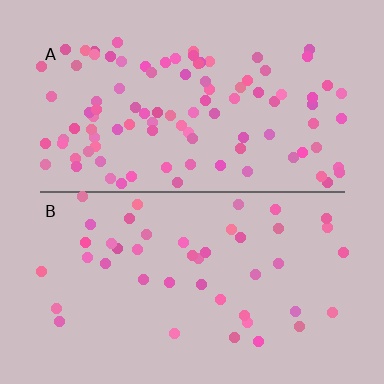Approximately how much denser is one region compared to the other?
Approximately 2.2× — region A over region B.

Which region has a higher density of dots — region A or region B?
A (the top).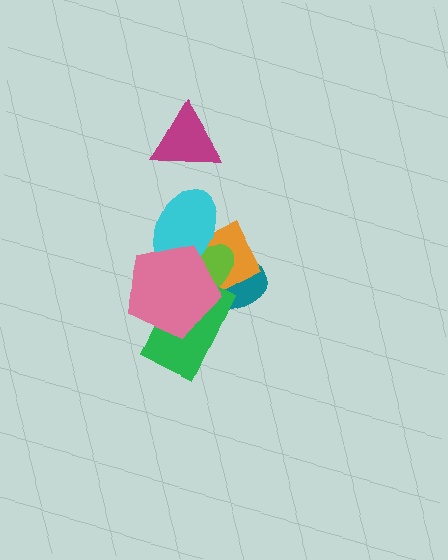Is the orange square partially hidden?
Yes, it is partially covered by another shape.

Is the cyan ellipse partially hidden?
Yes, it is partially covered by another shape.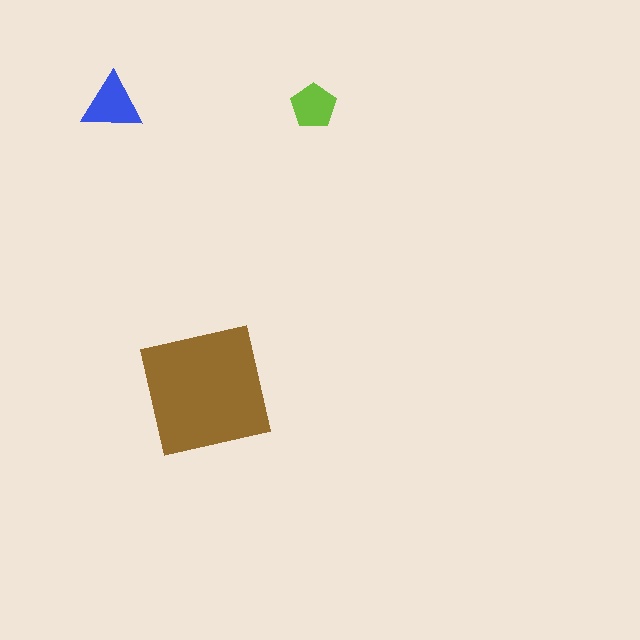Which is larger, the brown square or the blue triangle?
The brown square.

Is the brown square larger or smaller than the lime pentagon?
Larger.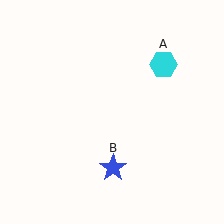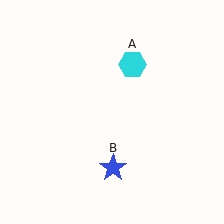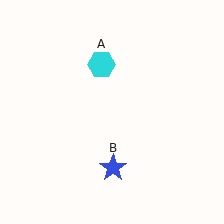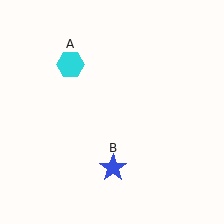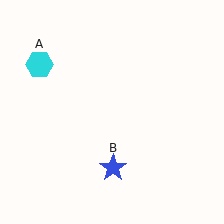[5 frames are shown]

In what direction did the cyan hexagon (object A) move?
The cyan hexagon (object A) moved left.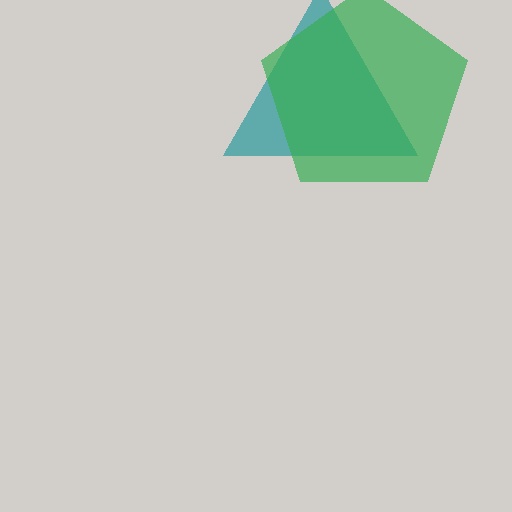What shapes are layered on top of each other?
The layered shapes are: a teal triangle, a green pentagon.